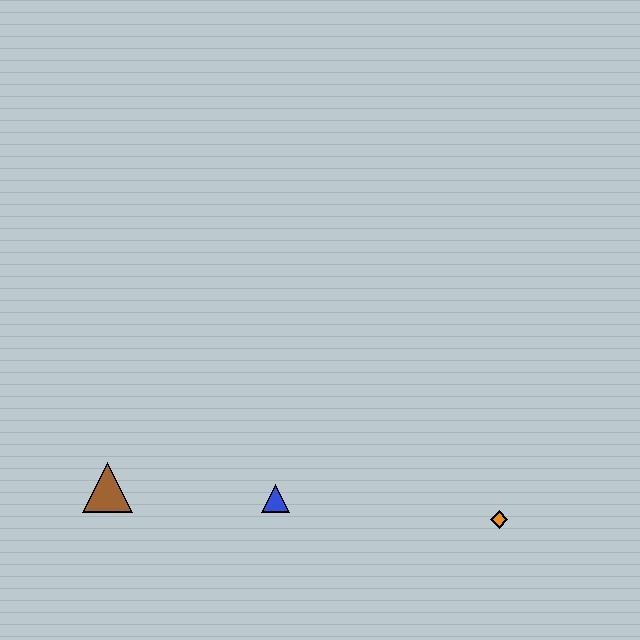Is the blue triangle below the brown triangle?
Yes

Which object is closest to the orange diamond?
The blue triangle is closest to the orange diamond.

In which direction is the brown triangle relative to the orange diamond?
The brown triangle is to the left of the orange diamond.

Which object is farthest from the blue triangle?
The orange diamond is farthest from the blue triangle.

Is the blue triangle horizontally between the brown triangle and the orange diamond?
Yes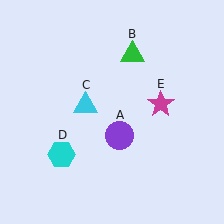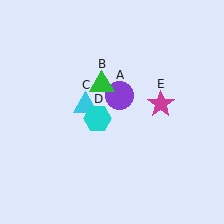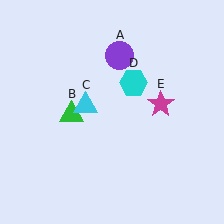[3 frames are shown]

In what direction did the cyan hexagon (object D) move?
The cyan hexagon (object D) moved up and to the right.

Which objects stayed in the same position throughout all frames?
Cyan triangle (object C) and magenta star (object E) remained stationary.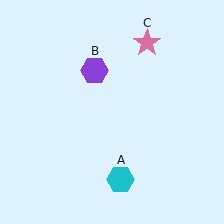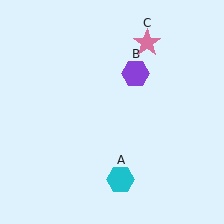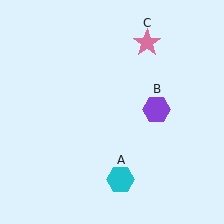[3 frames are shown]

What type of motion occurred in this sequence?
The purple hexagon (object B) rotated clockwise around the center of the scene.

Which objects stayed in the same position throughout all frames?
Cyan hexagon (object A) and pink star (object C) remained stationary.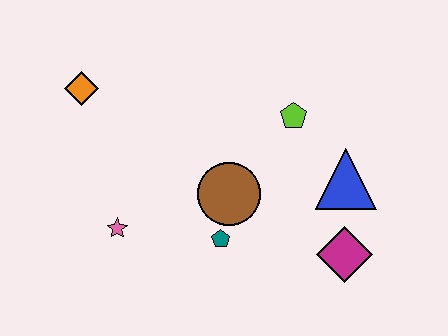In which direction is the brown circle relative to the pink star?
The brown circle is to the right of the pink star.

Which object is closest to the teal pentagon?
The brown circle is closest to the teal pentagon.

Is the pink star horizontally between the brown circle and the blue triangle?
No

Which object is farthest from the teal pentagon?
The orange diamond is farthest from the teal pentagon.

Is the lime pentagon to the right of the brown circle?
Yes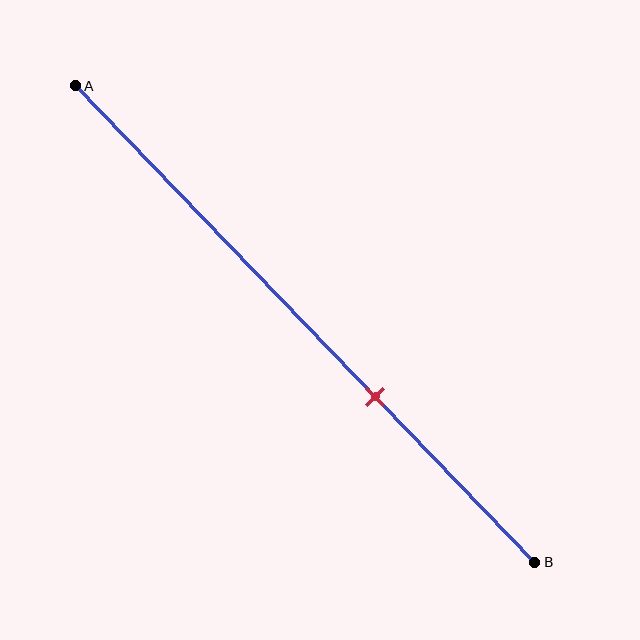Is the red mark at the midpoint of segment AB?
No, the mark is at about 65% from A, not at the 50% midpoint.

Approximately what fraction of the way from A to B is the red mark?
The red mark is approximately 65% of the way from A to B.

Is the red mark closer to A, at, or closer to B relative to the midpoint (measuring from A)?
The red mark is closer to point B than the midpoint of segment AB.